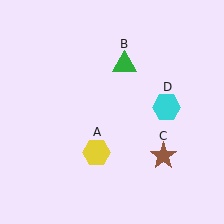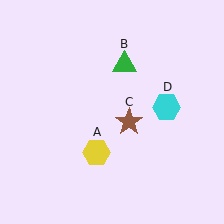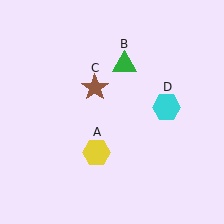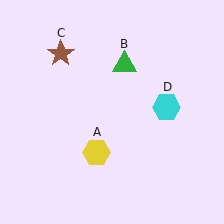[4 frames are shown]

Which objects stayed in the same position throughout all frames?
Yellow hexagon (object A) and green triangle (object B) and cyan hexagon (object D) remained stationary.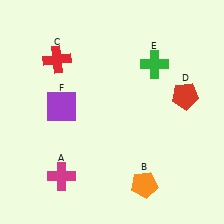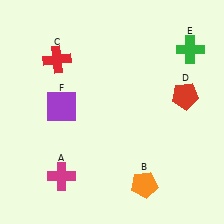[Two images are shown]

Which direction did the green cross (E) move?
The green cross (E) moved right.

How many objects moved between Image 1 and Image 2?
1 object moved between the two images.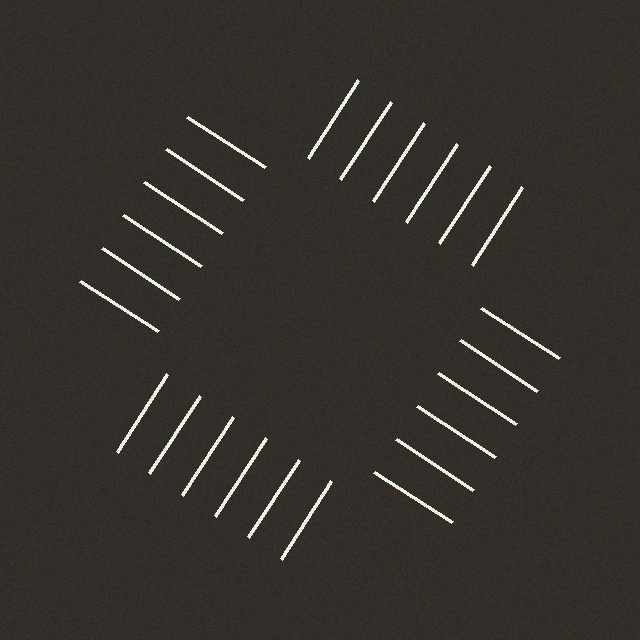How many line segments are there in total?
24 — 6 along each of the 4 edges.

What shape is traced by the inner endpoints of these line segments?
An illusory square — the line segments terminate on its edges but no continuous stroke is drawn.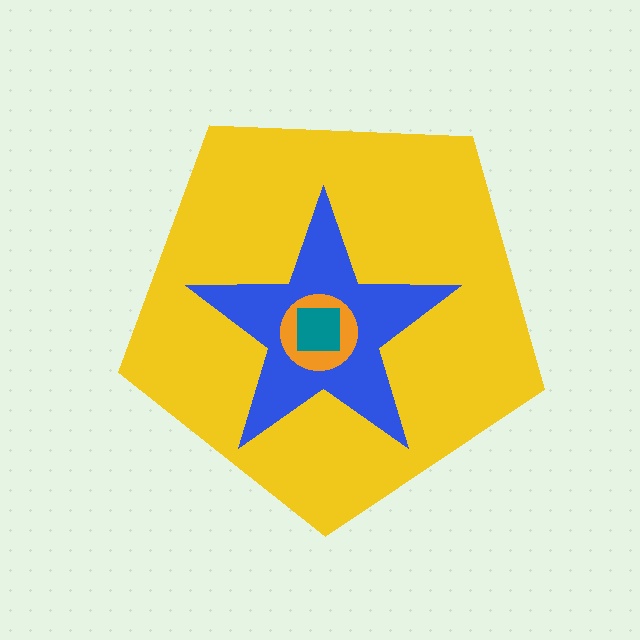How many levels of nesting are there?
4.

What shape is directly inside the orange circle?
The teal square.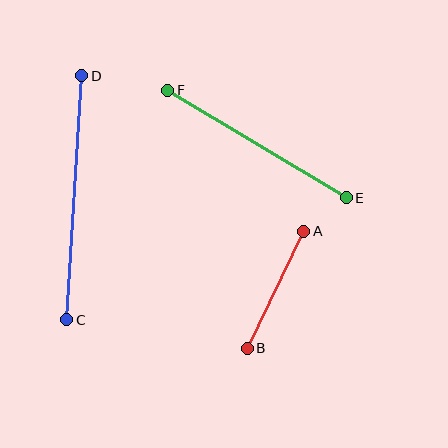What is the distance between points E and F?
The distance is approximately 208 pixels.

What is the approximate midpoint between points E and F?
The midpoint is at approximately (257, 144) pixels.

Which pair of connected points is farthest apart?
Points C and D are farthest apart.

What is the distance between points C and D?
The distance is approximately 244 pixels.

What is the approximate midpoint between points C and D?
The midpoint is at approximately (74, 198) pixels.